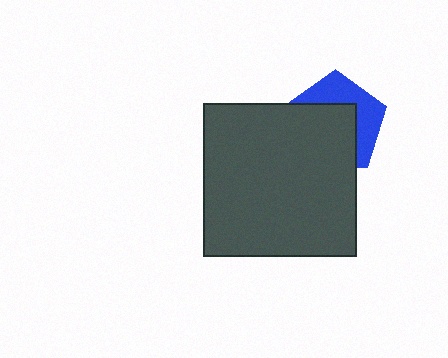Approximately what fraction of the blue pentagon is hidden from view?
Roughly 59% of the blue pentagon is hidden behind the dark gray square.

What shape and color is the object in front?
The object in front is a dark gray square.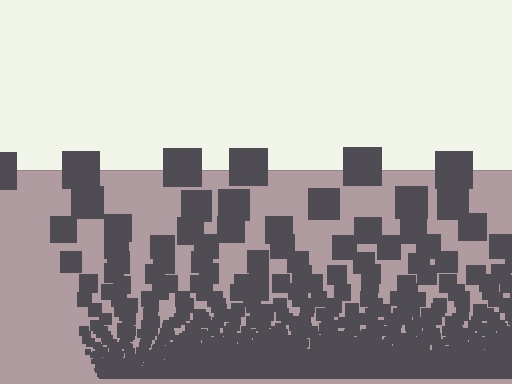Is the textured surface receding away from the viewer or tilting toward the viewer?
The surface appears to tilt toward the viewer. Texture elements get larger and sparser toward the top.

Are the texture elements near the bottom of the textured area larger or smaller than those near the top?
Smaller. The gradient is inverted — elements near the bottom are smaller and denser.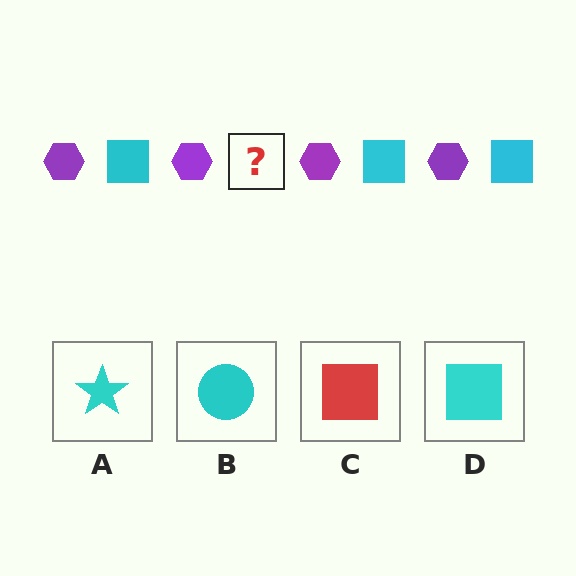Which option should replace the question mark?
Option D.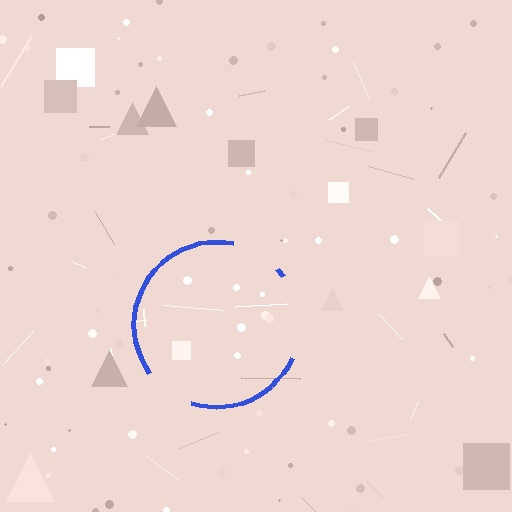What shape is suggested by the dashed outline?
The dashed outline suggests a circle.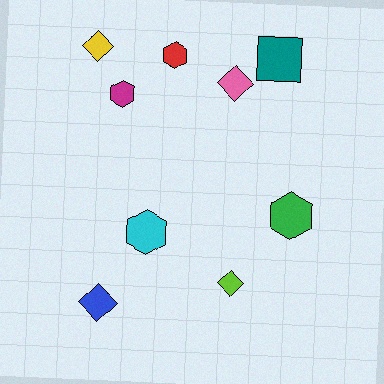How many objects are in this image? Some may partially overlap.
There are 9 objects.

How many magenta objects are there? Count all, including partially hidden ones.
There is 1 magenta object.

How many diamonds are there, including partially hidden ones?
There are 4 diamonds.